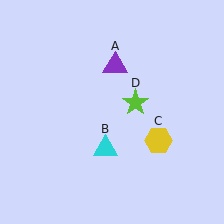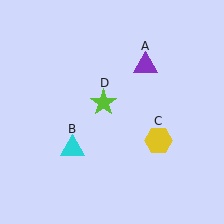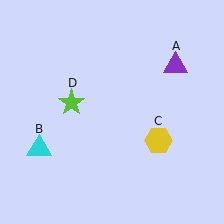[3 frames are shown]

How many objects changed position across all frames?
3 objects changed position: purple triangle (object A), cyan triangle (object B), lime star (object D).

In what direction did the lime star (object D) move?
The lime star (object D) moved left.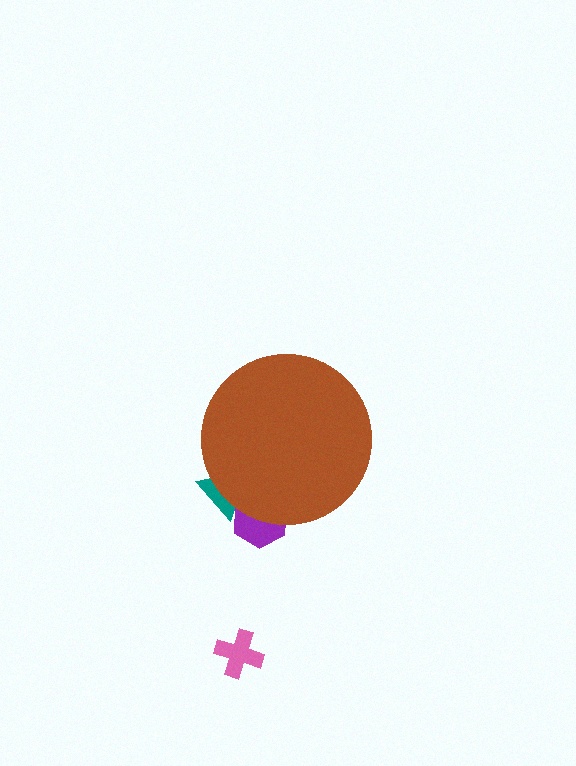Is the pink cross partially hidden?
No, the pink cross is fully visible.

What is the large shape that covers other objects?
A brown circle.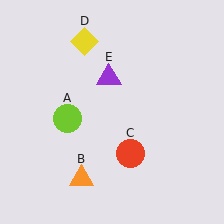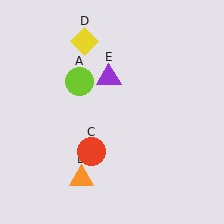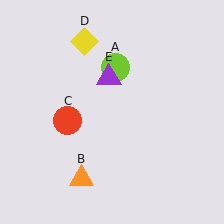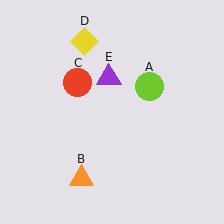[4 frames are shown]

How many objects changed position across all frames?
2 objects changed position: lime circle (object A), red circle (object C).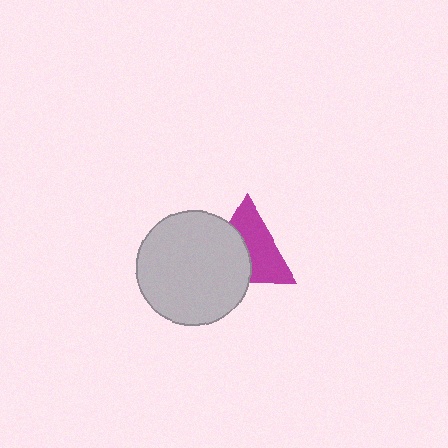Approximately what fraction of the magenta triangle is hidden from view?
Roughly 45% of the magenta triangle is hidden behind the light gray circle.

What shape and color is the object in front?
The object in front is a light gray circle.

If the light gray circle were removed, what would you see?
You would see the complete magenta triangle.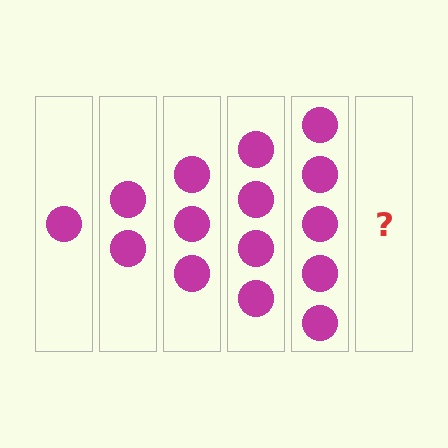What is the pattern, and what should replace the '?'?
The pattern is that each step adds one more circle. The '?' should be 6 circles.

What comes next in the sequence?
The next element should be 6 circles.